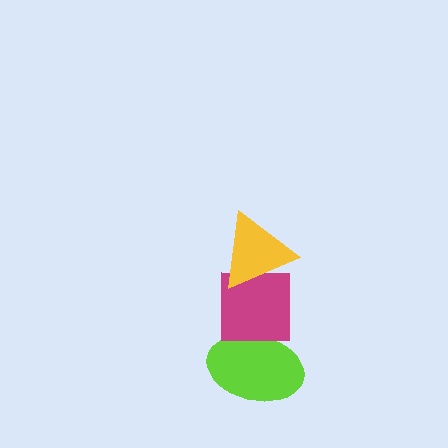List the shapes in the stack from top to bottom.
From top to bottom: the yellow triangle, the magenta square, the lime ellipse.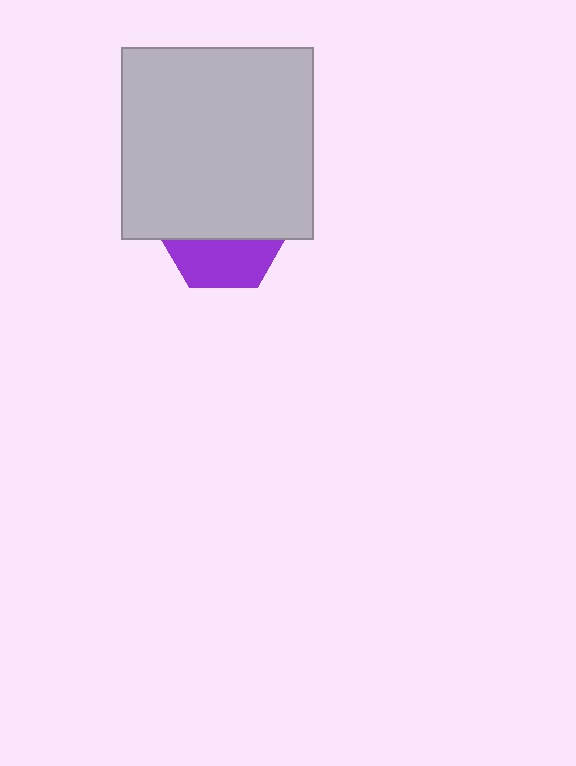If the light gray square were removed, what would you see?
You would see the complete purple hexagon.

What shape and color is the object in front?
The object in front is a light gray square.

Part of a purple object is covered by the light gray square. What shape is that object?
It is a hexagon.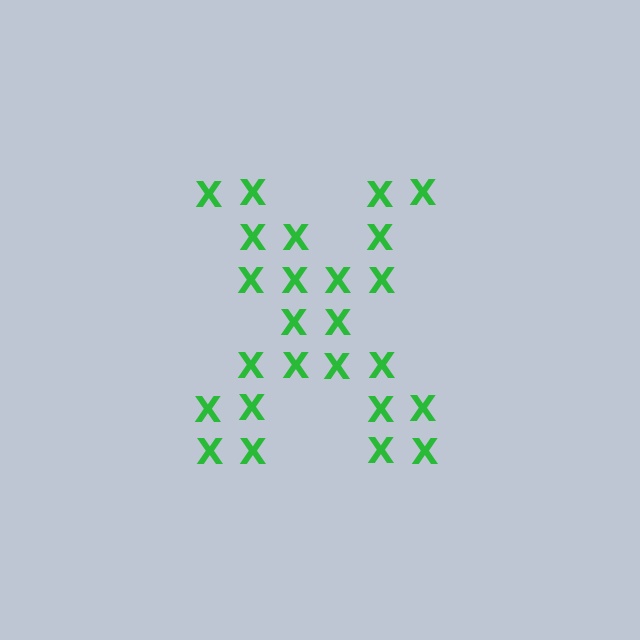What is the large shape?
The large shape is the letter X.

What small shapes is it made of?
It is made of small letter X's.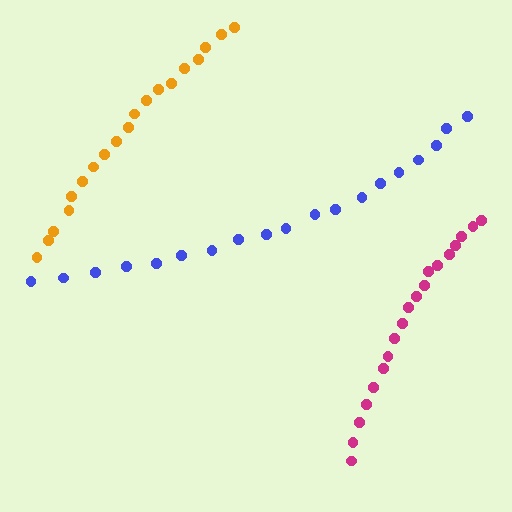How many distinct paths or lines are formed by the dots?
There are 3 distinct paths.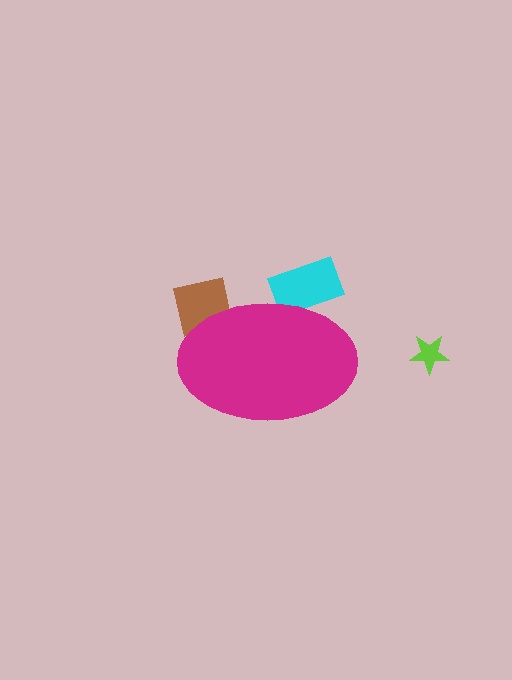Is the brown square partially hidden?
Yes, the brown square is partially hidden behind the magenta ellipse.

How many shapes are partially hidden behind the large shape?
2 shapes are partially hidden.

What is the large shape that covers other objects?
A magenta ellipse.